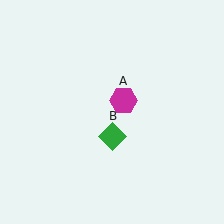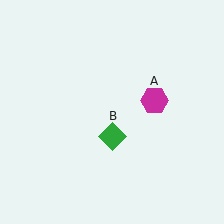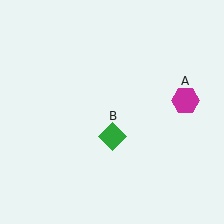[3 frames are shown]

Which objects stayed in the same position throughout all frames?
Green diamond (object B) remained stationary.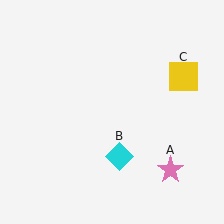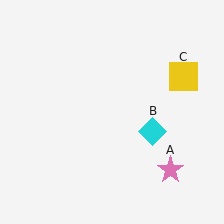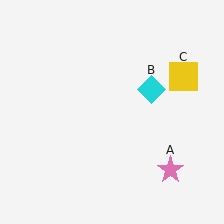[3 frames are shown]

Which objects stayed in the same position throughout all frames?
Pink star (object A) and yellow square (object C) remained stationary.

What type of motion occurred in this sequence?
The cyan diamond (object B) rotated counterclockwise around the center of the scene.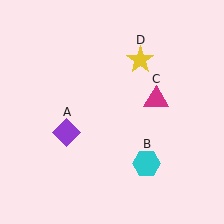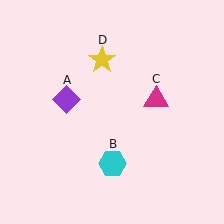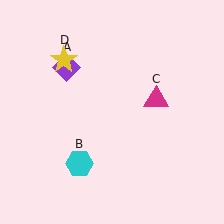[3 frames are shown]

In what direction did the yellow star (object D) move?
The yellow star (object D) moved left.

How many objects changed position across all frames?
3 objects changed position: purple diamond (object A), cyan hexagon (object B), yellow star (object D).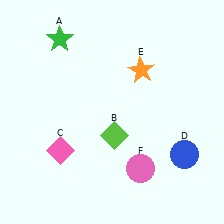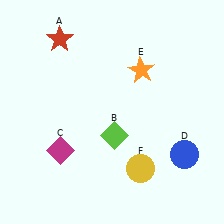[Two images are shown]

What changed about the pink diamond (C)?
In Image 1, C is pink. In Image 2, it changed to magenta.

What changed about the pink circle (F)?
In Image 1, F is pink. In Image 2, it changed to yellow.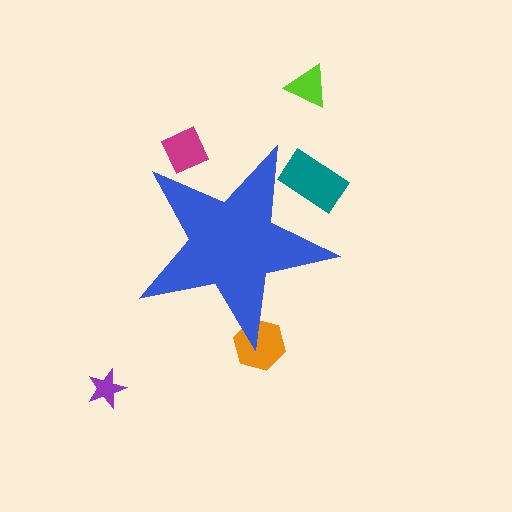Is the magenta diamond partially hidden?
Yes, the magenta diamond is partially hidden behind the blue star.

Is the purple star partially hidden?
No, the purple star is fully visible.